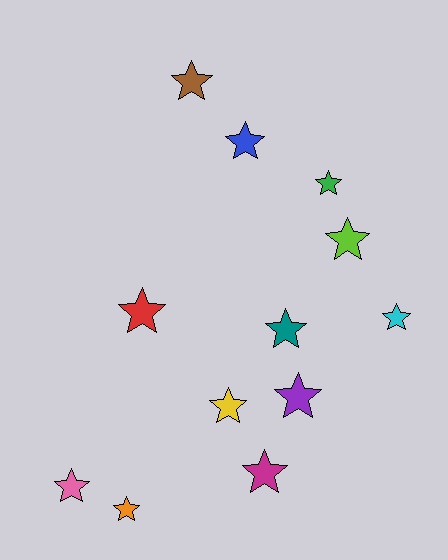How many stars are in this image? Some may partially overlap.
There are 12 stars.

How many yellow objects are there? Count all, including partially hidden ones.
There is 1 yellow object.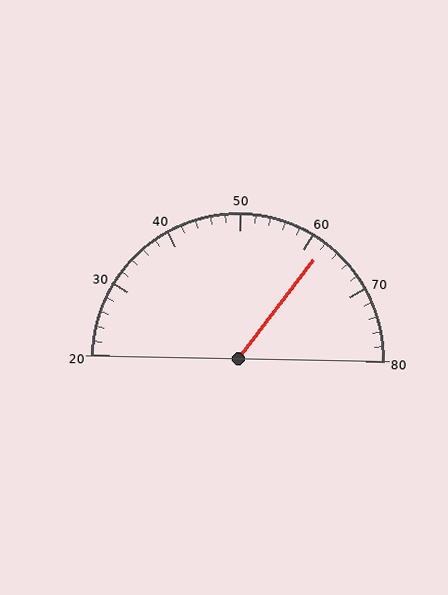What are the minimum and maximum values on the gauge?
The gauge ranges from 20 to 80.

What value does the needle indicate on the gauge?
The needle indicates approximately 62.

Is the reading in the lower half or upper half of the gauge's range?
The reading is in the upper half of the range (20 to 80).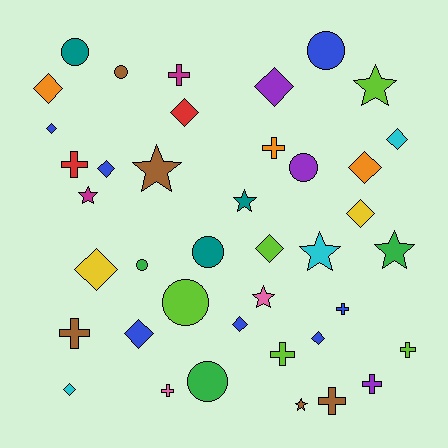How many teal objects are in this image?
There are 3 teal objects.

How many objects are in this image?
There are 40 objects.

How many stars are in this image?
There are 8 stars.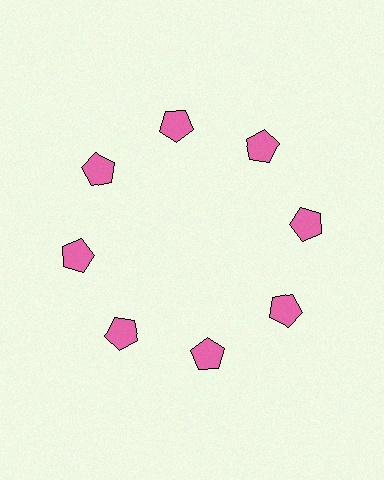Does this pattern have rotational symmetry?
Yes, this pattern has 8-fold rotational symmetry. It looks the same after rotating 45 degrees around the center.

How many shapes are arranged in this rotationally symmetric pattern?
There are 8 shapes, arranged in 8 groups of 1.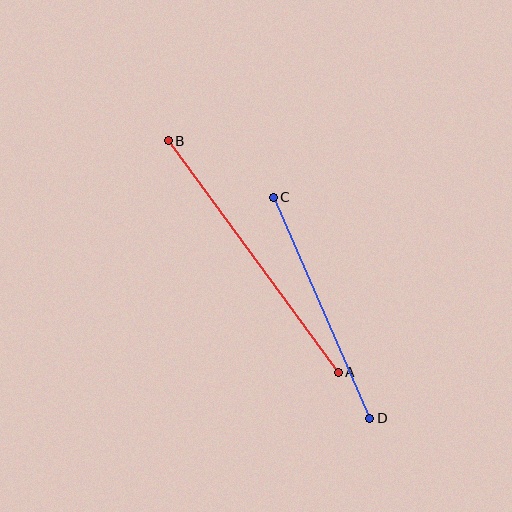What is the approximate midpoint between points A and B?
The midpoint is at approximately (253, 257) pixels.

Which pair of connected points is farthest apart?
Points A and B are farthest apart.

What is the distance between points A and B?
The distance is approximately 287 pixels.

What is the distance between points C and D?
The distance is approximately 241 pixels.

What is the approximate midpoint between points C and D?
The midpoint is at approximately (321, 308) pixels.